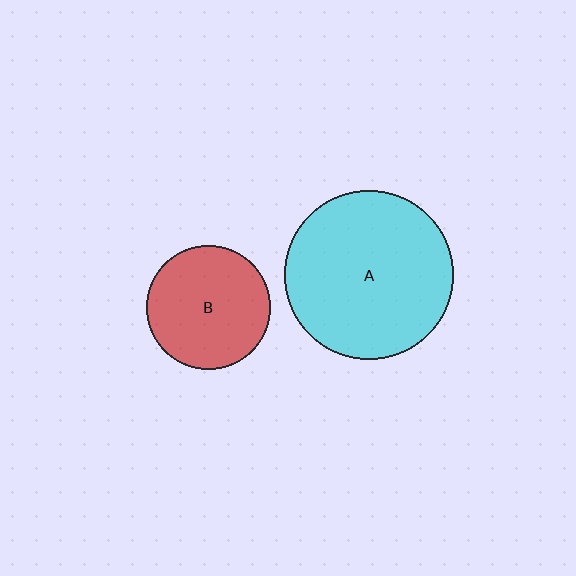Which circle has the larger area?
Circle A (cyan).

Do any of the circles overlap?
No, none of the circles overlap.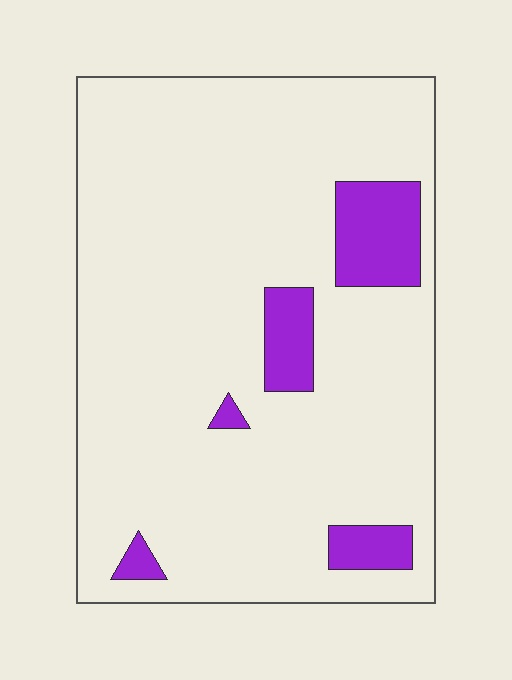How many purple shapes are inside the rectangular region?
5.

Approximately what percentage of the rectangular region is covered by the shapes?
Approximately 10%.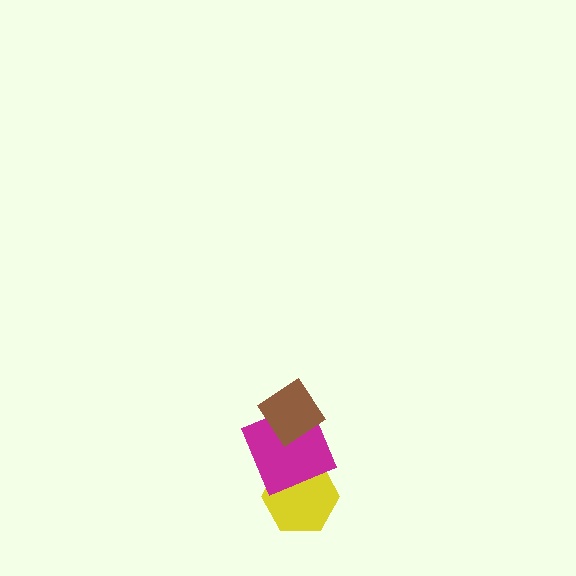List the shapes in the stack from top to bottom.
From top to bottom: the brown diamond, the magenta square, the yellow hexagon.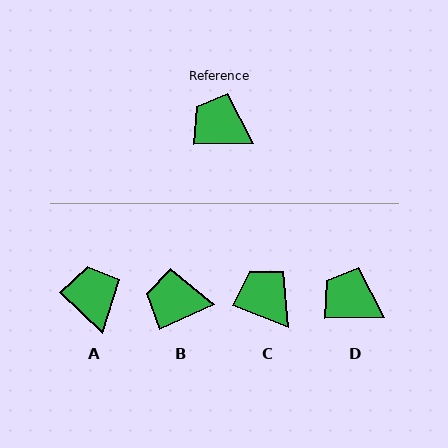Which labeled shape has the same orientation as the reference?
D.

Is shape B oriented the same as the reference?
No, it is off by about 23 degrees.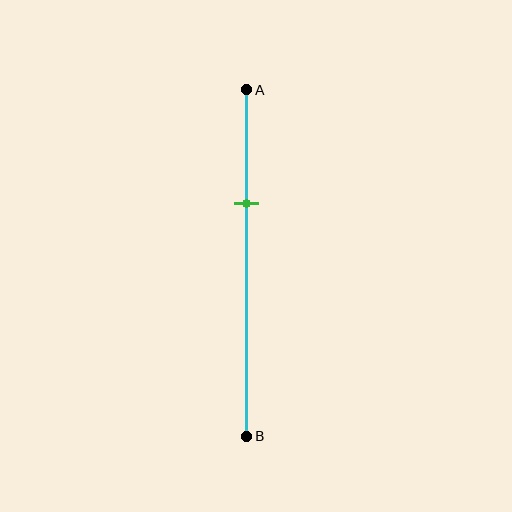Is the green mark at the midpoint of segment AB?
No, the mark is at about 35% from A, not at the 50% midpoint.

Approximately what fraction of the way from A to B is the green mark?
The green mark is approximately 35% of the way from A to B.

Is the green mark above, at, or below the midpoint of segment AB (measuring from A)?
The green mark is above the midpoint of segment AB.